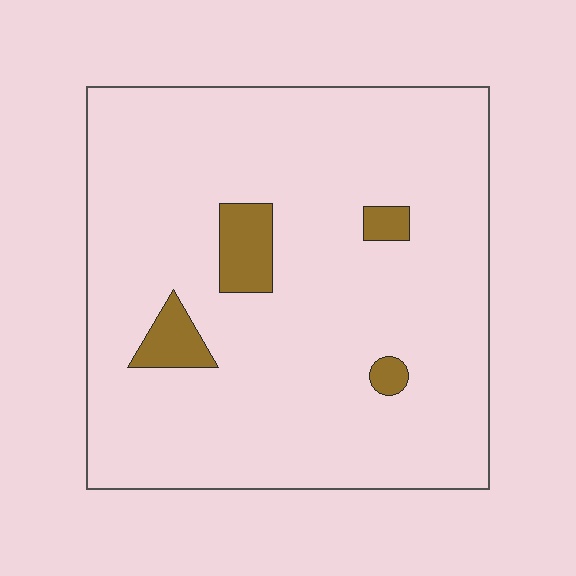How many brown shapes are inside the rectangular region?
4.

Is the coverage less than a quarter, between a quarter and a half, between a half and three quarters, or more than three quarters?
Less than a quarter.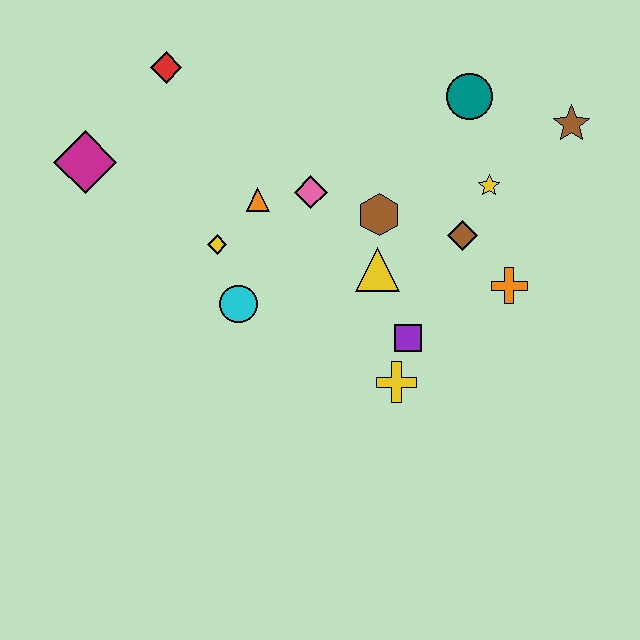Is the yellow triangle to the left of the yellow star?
Yes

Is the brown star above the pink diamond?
Yes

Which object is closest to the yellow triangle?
The brown hexagon is closest to the yellow triangle.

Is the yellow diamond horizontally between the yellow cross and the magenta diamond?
Yes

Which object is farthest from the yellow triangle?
The magenta diamond is farthest from the yellow triangle.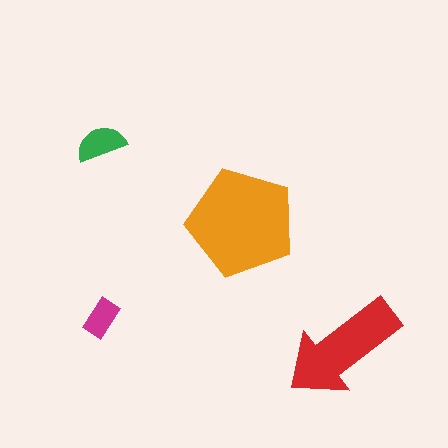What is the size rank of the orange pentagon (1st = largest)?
1st.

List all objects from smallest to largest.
The magenta rectangle, the green semicircle, the red arrow, the orange pentagon.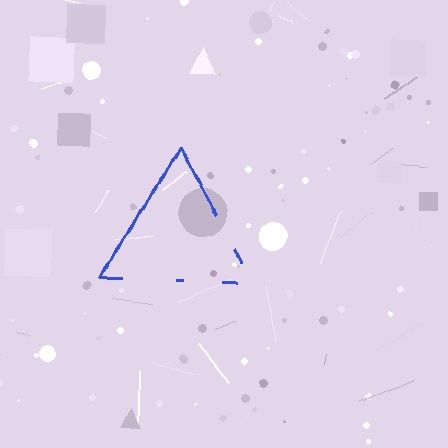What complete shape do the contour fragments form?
The contour fragments form a triangle.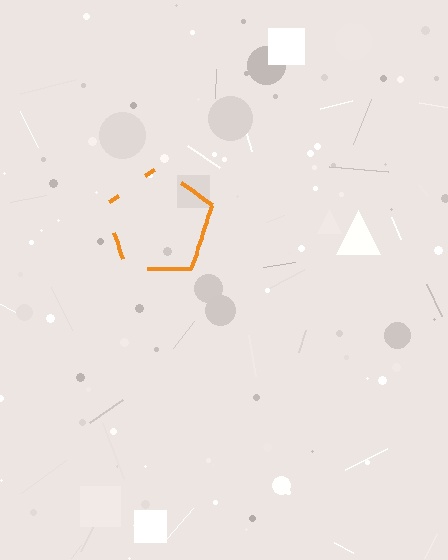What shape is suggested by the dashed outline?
The dashed outline suggests a pentagon.